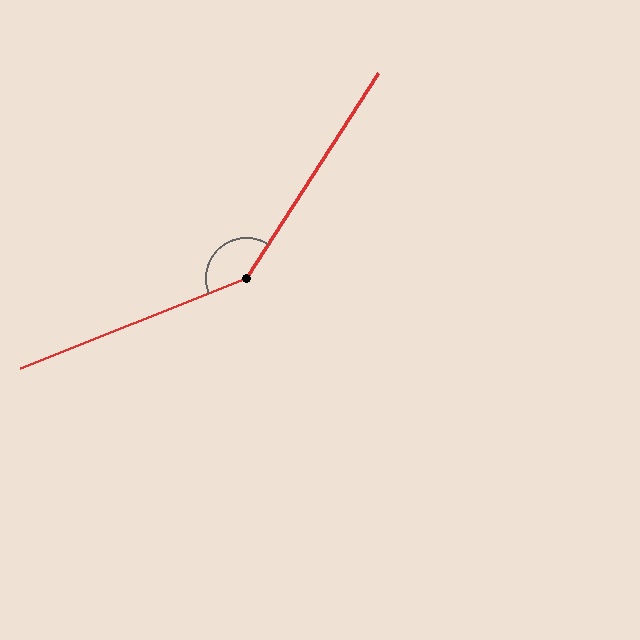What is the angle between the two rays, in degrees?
Approximately 144 degrees.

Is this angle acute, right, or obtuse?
It is obtuse.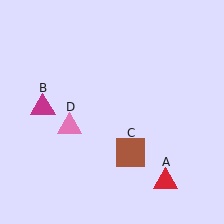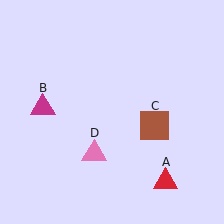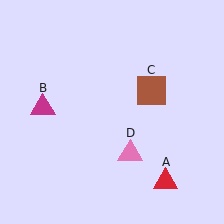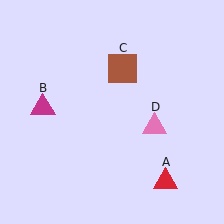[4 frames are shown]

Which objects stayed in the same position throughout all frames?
Red triangle (object A) and magenta triangle (object B) remained stationary.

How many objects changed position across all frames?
2 objects changed position: brown square (object C), pink triangle (object D).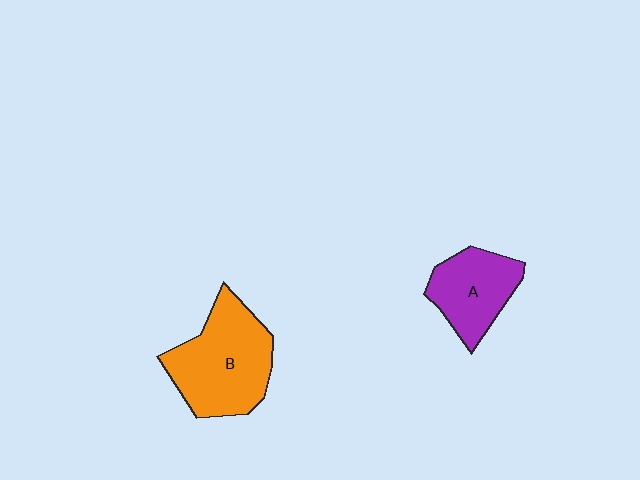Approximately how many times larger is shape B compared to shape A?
Approximately 1.5 times.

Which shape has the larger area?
Shape B (orange).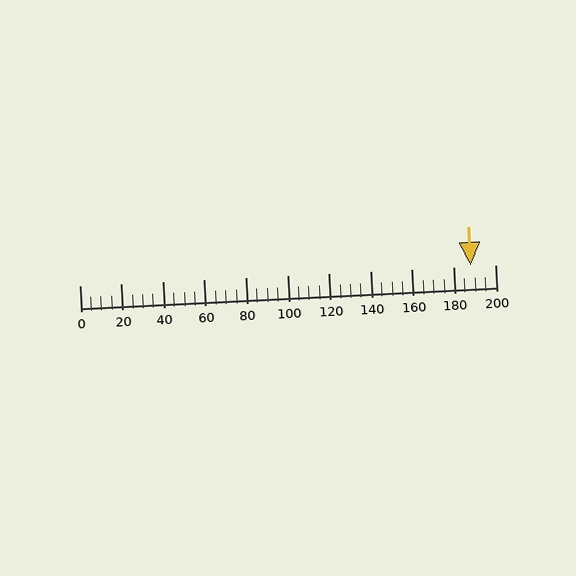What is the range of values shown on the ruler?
The ruler shows values from 0 to 200.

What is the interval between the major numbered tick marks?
The major tick marks are spaced 20 units apart.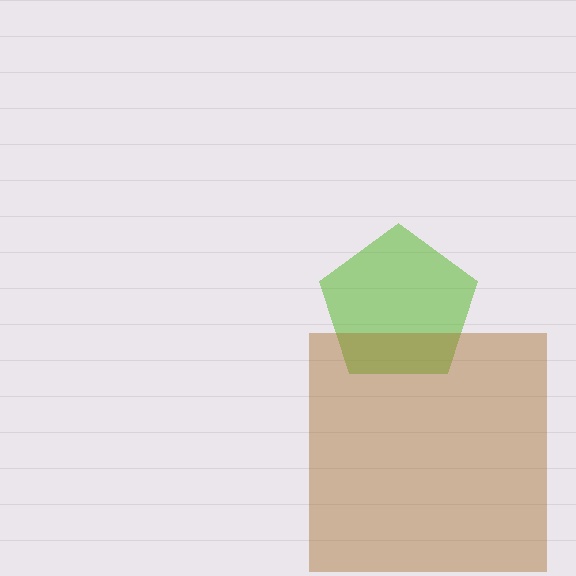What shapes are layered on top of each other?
The layered shapes are: a lime pentagon, a brown square.